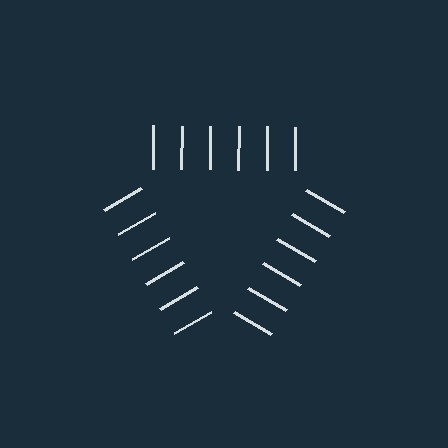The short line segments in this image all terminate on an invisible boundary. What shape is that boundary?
An illusory triangle — the line segments terminate on its edges but no continuous stroke is drawn.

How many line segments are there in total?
18 — 6 along each of the 3 edges.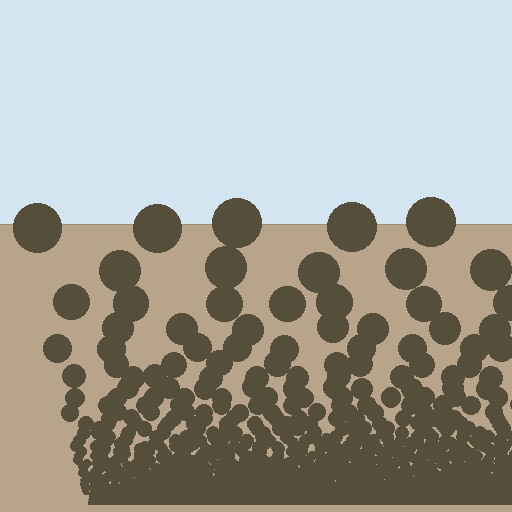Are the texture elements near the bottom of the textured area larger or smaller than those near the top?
Smaller. The gradient is inverted — elements near the bottom are smaller and denser.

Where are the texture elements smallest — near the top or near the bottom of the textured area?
Near the bottom.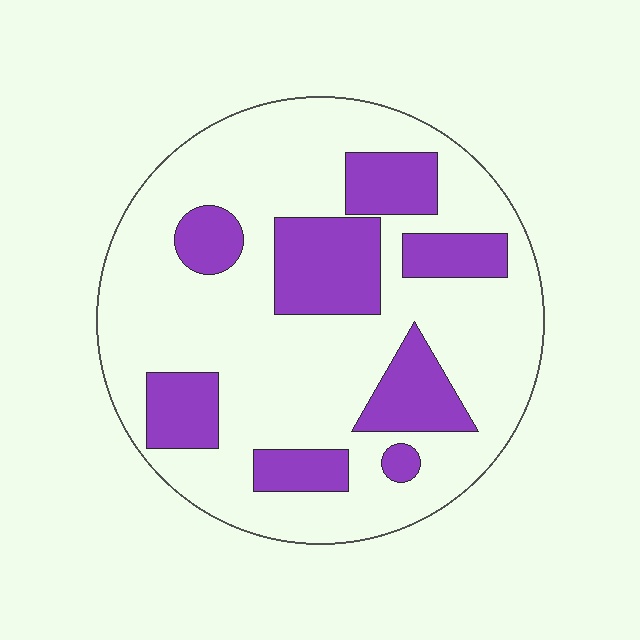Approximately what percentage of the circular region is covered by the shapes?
Approximately 25%.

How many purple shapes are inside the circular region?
8.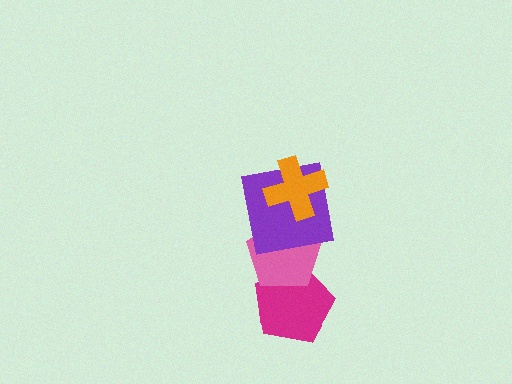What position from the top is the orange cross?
The orange cross is 1st from the top.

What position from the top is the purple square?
The purple square is 2nd from the top.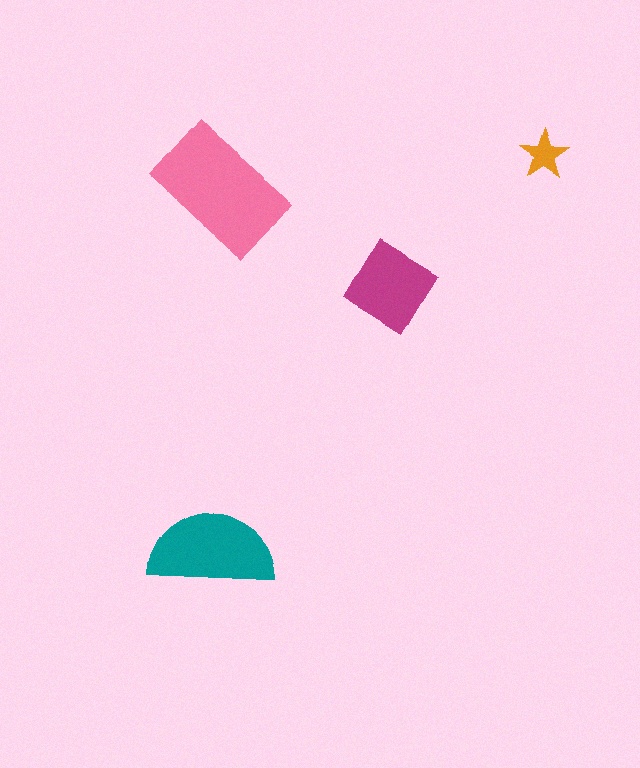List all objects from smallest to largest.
The orange star, the magenta diamond, the teal semicircle, the pink rectangle.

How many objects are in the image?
There are 4 objects in the image.